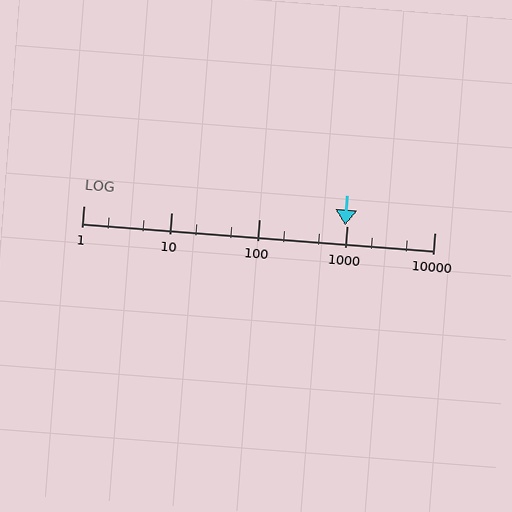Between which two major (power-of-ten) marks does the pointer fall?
The pointer is between 100 and 1000.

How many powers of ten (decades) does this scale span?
The scale spans 4 decades, from 1 to 10000.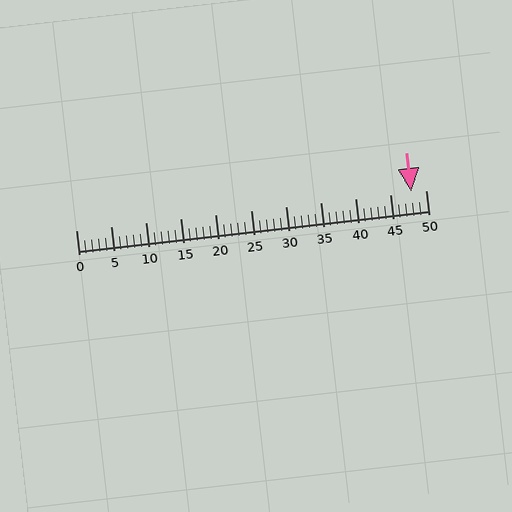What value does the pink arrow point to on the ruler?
The pink arrow points to approximately 48.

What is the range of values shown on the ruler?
The ruler shows values from 0 to 50.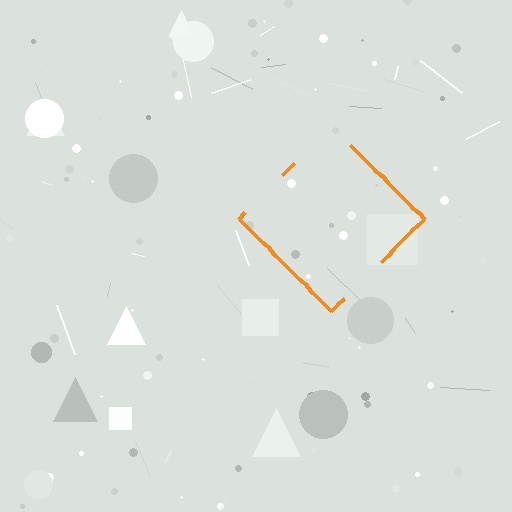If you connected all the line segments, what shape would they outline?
They would outline a diamond.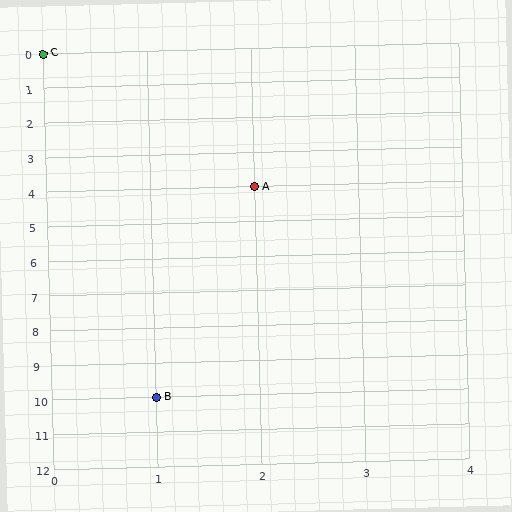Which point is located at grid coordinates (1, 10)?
Point B is at (1, 10).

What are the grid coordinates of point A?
Point A is at grid coordinates (2, 4).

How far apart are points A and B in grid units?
Points A and B are 1 column and 6 rows apart (about 6.1 grid units diagonally).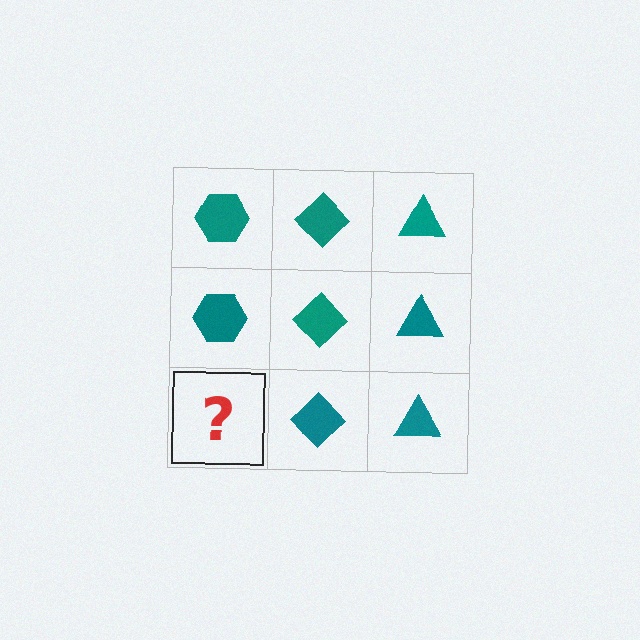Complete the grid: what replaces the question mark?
The question mark should be replaced with a teal hexagon.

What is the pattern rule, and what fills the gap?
The rule is that each column has a consistent shape. The gap should be filled with a teal hexagon.